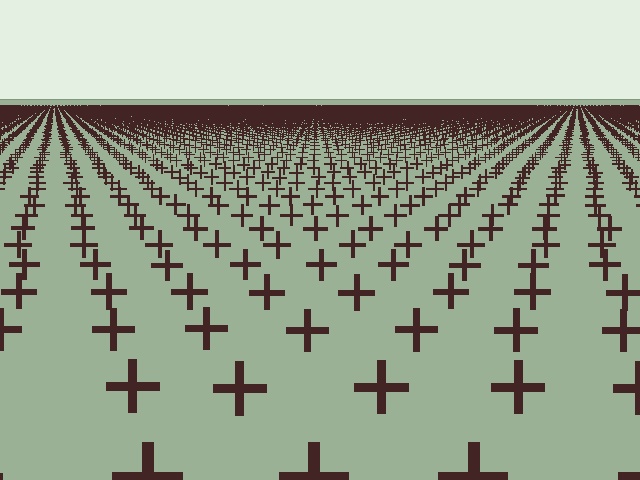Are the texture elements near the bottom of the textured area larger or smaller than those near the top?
Larger. Near the bottom, elements are closer to the viewer and appear at a bigger on-screen size.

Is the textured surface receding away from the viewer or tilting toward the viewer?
The surface is receding away from the viewer. Texture elements get smaller and denser toward the top.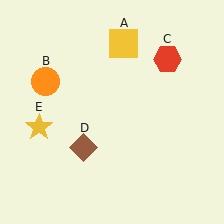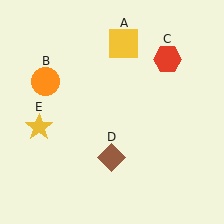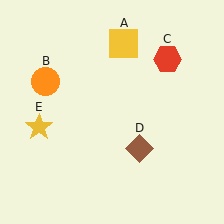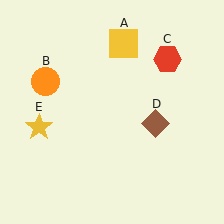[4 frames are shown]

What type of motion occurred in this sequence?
The brown diamond (object D) rotated counterclockwise around the center of the scene.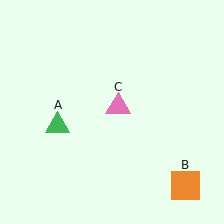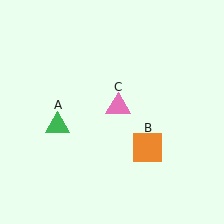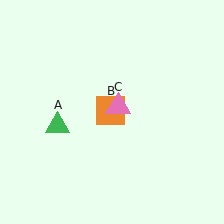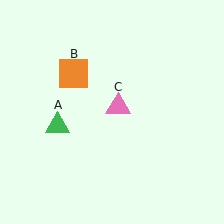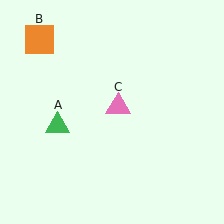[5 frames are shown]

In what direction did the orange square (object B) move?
The orange square (object B) moved up and to the left.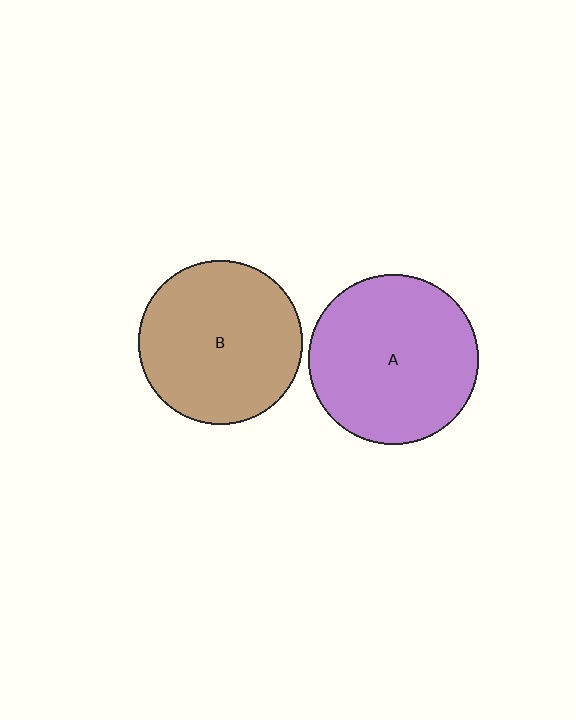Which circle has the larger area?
Circle A (purple).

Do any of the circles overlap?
No, none of the circles overlap.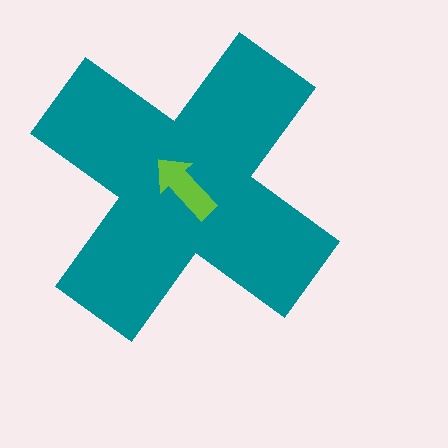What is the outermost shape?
The teal cross.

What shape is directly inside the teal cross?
The lime arrow.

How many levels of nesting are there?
2.